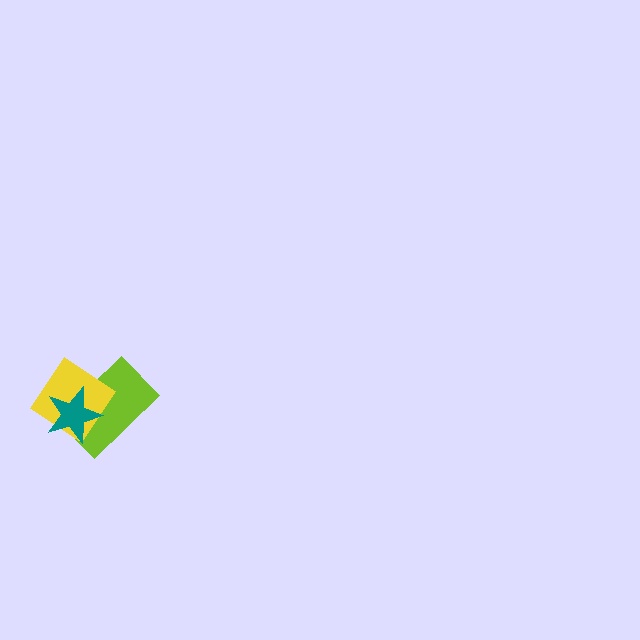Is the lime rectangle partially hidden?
Yes, it is partially covered by another shape.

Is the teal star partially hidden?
No, no other shape covers it.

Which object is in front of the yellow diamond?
The teal star is in front of the yellow diamond.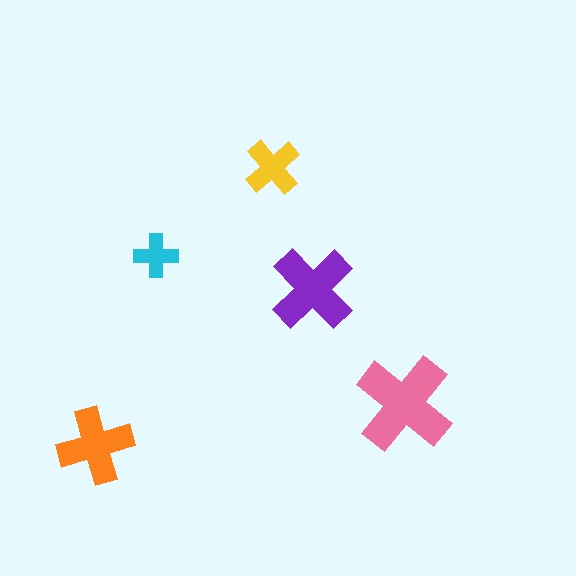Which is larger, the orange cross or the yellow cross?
The orange one.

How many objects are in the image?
There are 5 objects in the image.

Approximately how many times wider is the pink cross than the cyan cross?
About 2 times wider.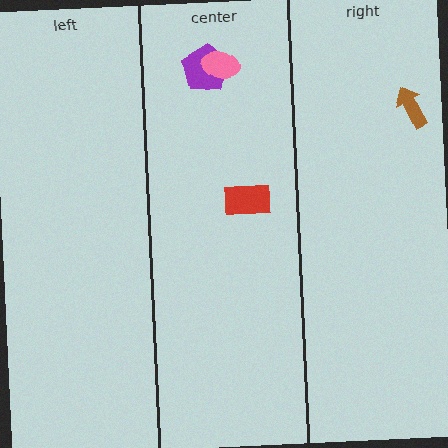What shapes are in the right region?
The brown arrow.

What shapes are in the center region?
The purple pentagon, the red rectangle, the pink ellipse.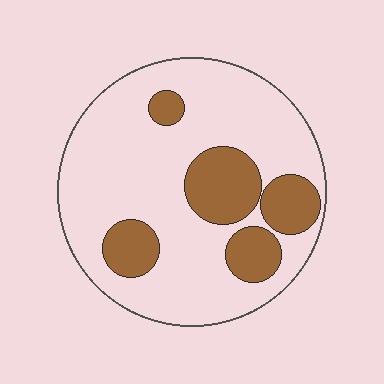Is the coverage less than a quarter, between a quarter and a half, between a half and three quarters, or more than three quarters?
Less than a quarter.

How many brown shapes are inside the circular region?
5.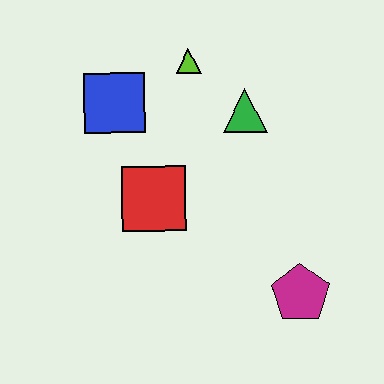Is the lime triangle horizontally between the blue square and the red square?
No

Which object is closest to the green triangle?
The lime triangle is closest to the green triangle.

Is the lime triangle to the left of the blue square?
No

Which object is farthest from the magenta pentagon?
The blue square is farthest from the magenta pentagon.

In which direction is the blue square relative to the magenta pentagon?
The blue square is above the magenta pentagon.